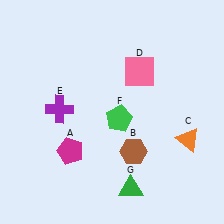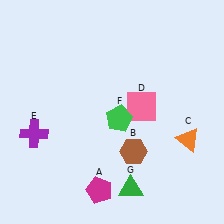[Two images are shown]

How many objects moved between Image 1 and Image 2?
3 objects moved between the two images.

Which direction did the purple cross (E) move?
The purple cross (E) moved left.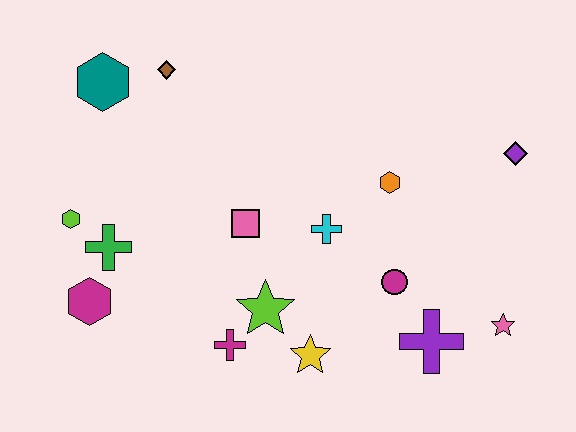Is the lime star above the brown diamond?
No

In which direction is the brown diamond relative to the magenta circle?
The brown diamond is to the left of the magenta circle.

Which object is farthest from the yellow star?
The teal hexagon is farthest from the yellow star.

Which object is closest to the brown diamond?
The teal hexagon is closest to the brown diamond.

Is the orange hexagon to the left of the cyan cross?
No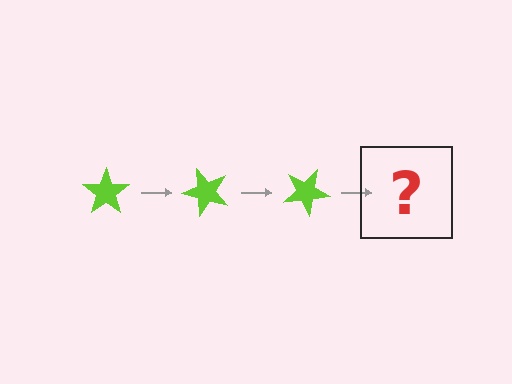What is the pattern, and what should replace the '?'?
The pattern is that the star rotates 50 degrees each step. The '?' should be a lime star rotated 150 degrees.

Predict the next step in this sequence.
The next step is a lime star rotated 150 degrees.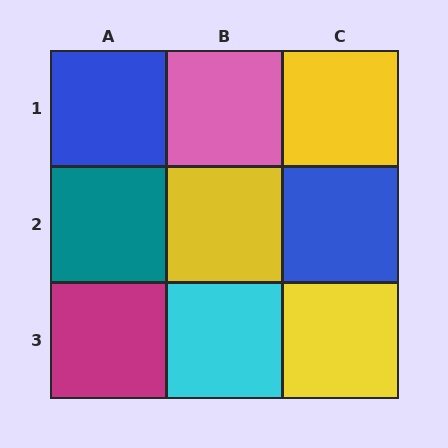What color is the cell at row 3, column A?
Magenta.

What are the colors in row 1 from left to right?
Blue, pink, yellow.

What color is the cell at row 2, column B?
Yellow.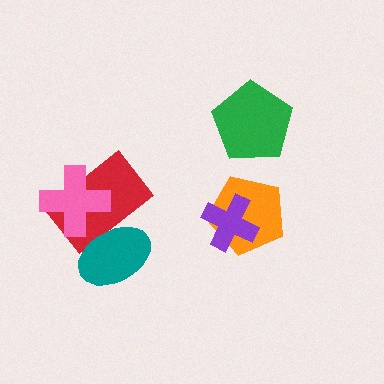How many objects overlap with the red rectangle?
2 objects overlap with the red rectangle.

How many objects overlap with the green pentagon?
0 objects overlap with the green pentagon.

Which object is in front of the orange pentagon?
The purple cross is in front of the orange pentagon.